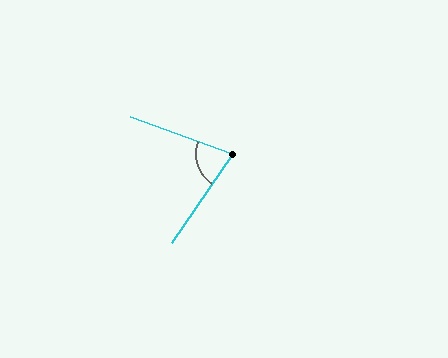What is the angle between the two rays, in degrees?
Approximately 76 degrees.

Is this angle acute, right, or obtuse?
It is acute.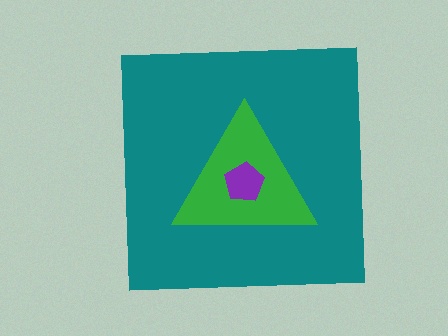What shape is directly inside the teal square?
The green triangle.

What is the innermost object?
The purple pentagon.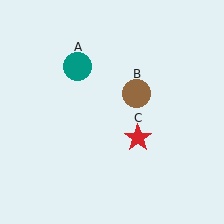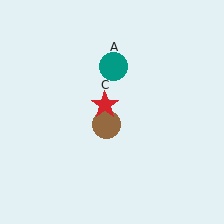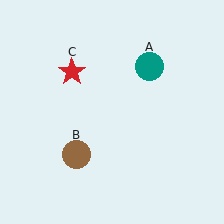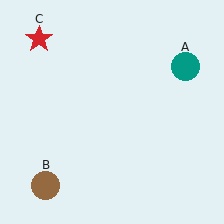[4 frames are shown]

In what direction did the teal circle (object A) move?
The teal circle (object A) moved right.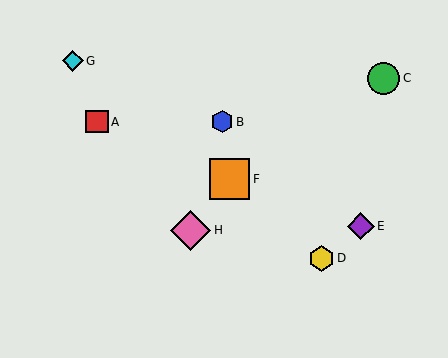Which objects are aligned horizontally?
Objects A, B are aligned horizontally.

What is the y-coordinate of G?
Object G is at y≈61.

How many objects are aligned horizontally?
2 objects (A, B) are aligned horizontally.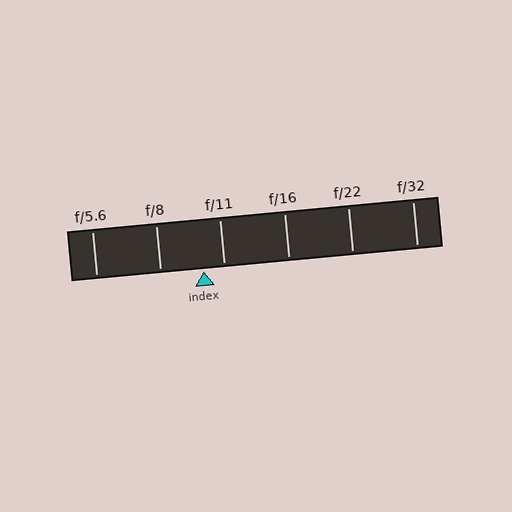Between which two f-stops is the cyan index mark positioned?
The index mark is between f/8 and f/11.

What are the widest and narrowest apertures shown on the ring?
The widest aperture shown is f/5.6 and the narrowest is f/32.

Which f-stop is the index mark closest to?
The index mark is closest to f/11.